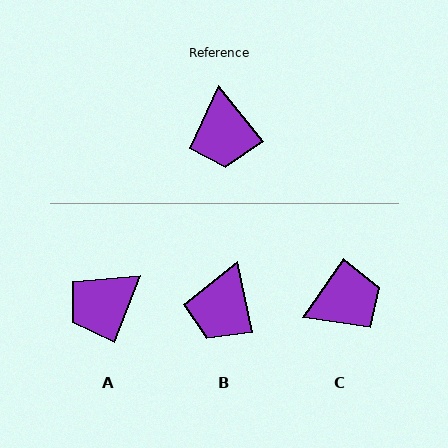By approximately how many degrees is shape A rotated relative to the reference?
Approximately 60 degrees clockwise.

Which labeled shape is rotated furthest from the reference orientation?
C, about 106 degrees away.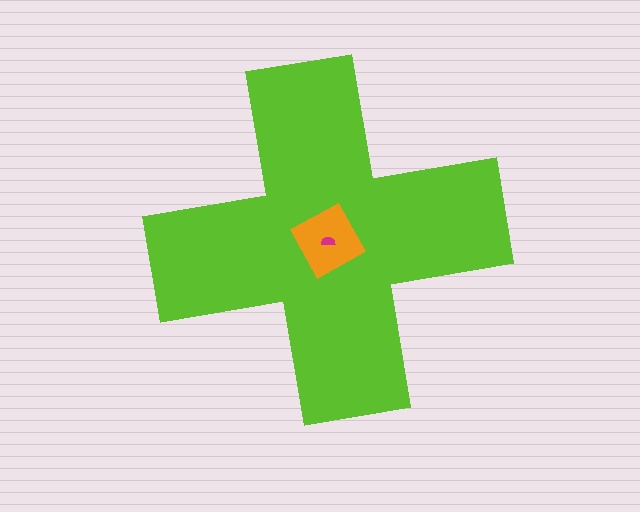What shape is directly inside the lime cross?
The orange square.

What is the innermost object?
The magenta semicircle.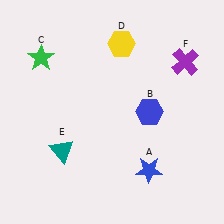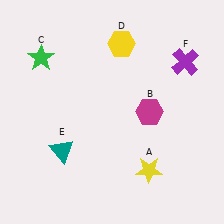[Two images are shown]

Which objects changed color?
A changed from blue to yellow. B changed from blue to magenta.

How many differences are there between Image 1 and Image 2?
There are 2 differences between the two images.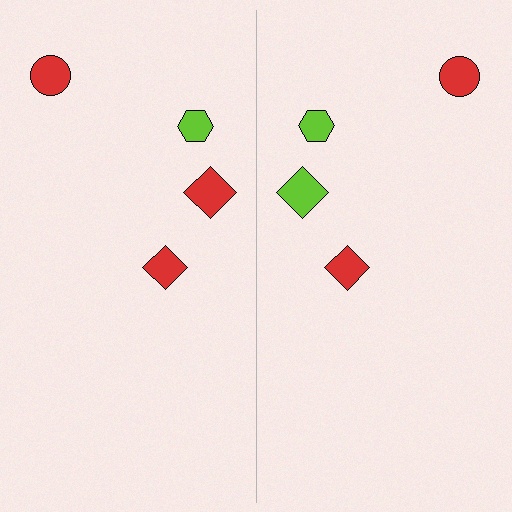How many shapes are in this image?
There are 8 shapes in this image.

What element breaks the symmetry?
The lime diamond on the right side breaks the symmetry — its mirror counterpart is red.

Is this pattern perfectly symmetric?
No, the pattern is not perfectly symmetric. The lime diamond on the right side breaks the symmetry — its mirror counterpart is red.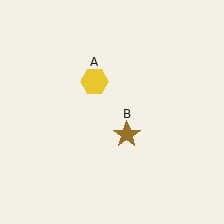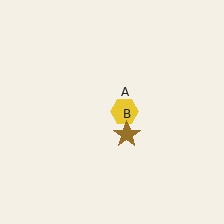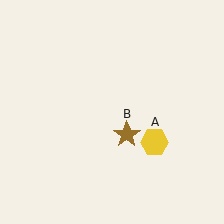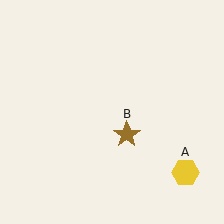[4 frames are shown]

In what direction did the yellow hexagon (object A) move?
The yellow hexagon (object A) moved down and to the right.